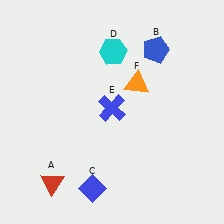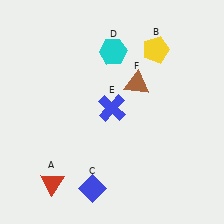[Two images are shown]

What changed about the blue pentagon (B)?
In Image 1, B is blue. In Image 2, it changed to yellow.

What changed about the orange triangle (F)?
In Image 1, F is orange. In Image 2, it changed to brown.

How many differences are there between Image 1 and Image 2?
There are 2 differences between the two images.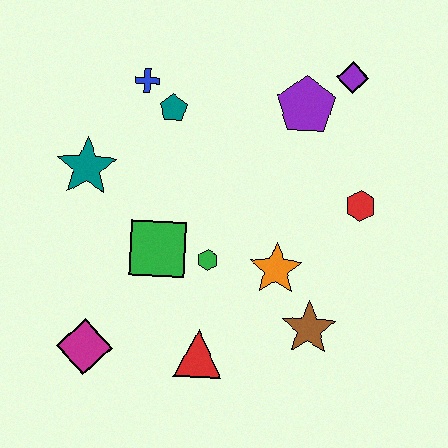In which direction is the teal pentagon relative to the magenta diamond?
The teal pentagon is above the magenta diamond.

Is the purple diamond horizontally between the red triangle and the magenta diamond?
No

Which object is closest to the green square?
The green hexagon is closest to the green square.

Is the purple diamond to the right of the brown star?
Yes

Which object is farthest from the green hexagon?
The purple diamond is farthest from the green hexagon.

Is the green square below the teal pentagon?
Yes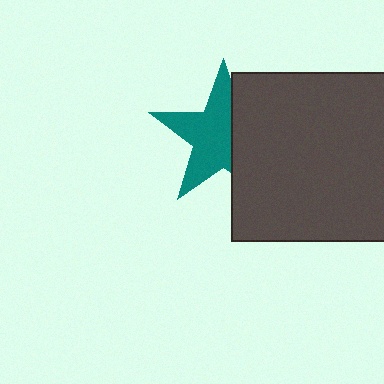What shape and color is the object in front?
The object in front is a dark gray square.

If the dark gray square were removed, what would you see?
You would see the complete teal star.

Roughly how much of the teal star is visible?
About half of it is visible (roughly 61%).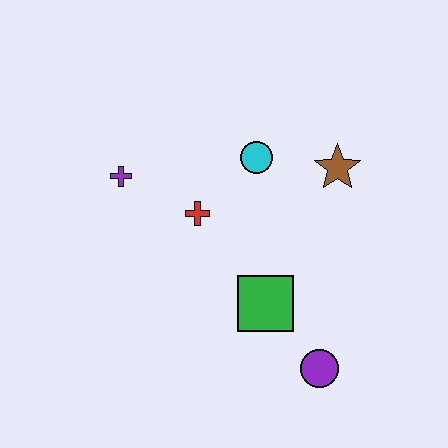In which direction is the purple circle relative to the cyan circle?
The purple circle is below the cyan circle.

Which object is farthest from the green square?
The purple cross is farthest from the green square.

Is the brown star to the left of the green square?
No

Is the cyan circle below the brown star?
No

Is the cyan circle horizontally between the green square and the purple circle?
No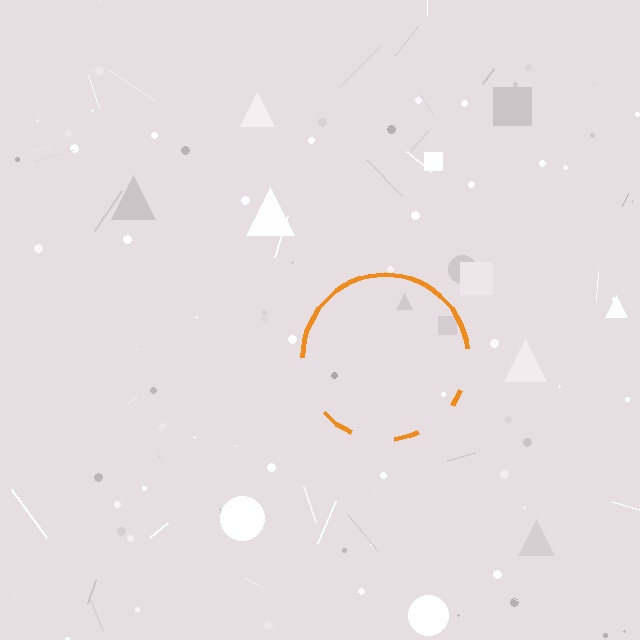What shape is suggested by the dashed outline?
The dashed outline suggests a circle.